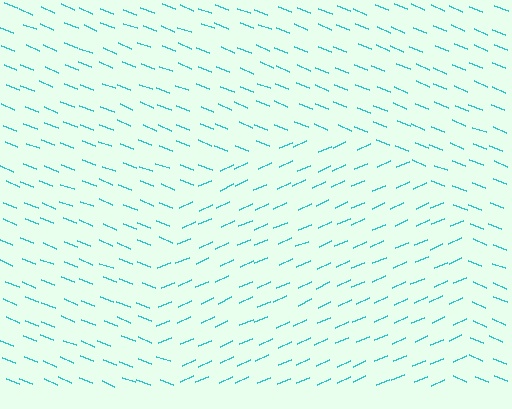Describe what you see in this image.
The image is filled with small cyan line segments. A circle region in the image has lines oriented differently from the surrounding lines, creating a visible texture boundary.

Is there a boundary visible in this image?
Yes, there is a texture boundary formed by a change in line orientation.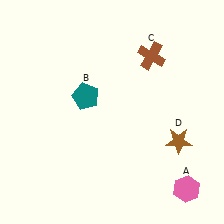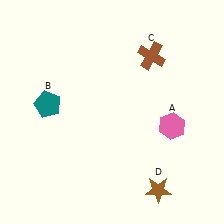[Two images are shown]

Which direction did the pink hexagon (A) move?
The pink hexagon (A) moved up.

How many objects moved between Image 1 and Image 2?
3 objects moved between the two images.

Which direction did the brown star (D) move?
The brown star (D) moved down.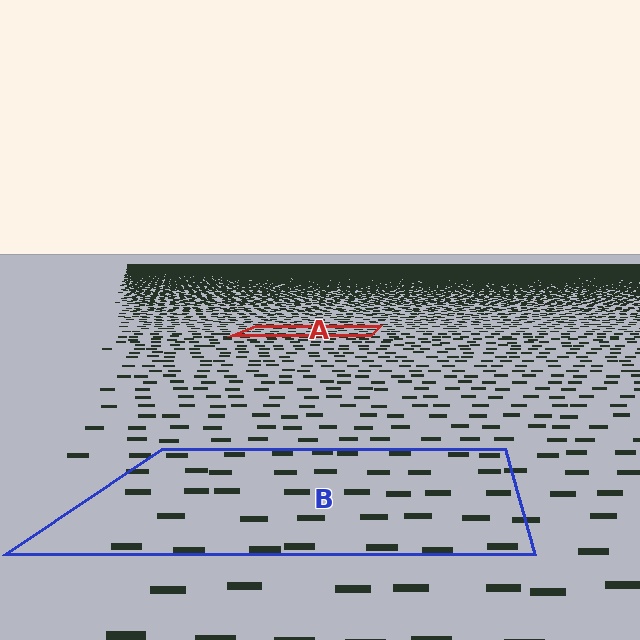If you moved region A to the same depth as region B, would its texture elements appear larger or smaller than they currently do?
They would appear larger. At a closer depth, the same texture elements are projected at a bigger on-screen size.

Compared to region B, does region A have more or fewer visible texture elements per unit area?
Region A has more texture elements per unit area — they are packed more densely because it is farther away.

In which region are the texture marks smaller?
The texture marks are smaller in region A, because it is farther away.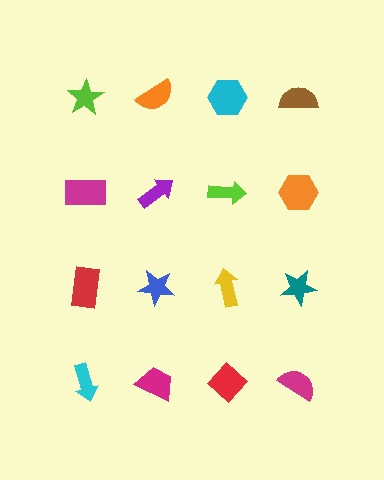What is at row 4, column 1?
A cyan arrow.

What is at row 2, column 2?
A purple arrow.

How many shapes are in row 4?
4 shapes.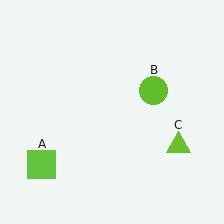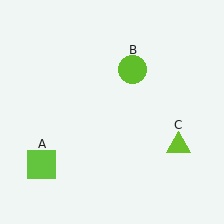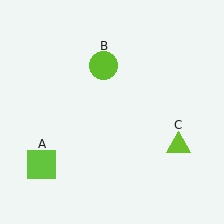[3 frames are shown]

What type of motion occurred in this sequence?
The lime circle (object B) rotated counterclockwise around the center of the scene.